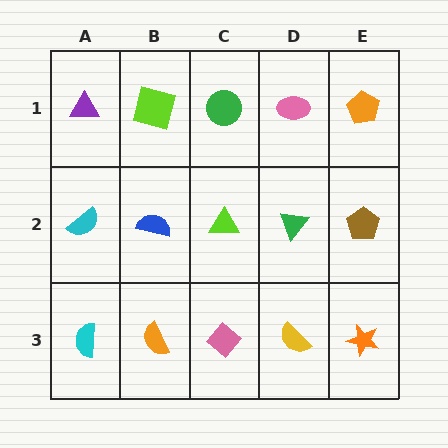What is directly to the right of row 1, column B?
A green circle.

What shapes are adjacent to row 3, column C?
A lime triangle (row 2, column C), an orange semicircle (row 3, column B), a yellow semicircle (row 3, column D).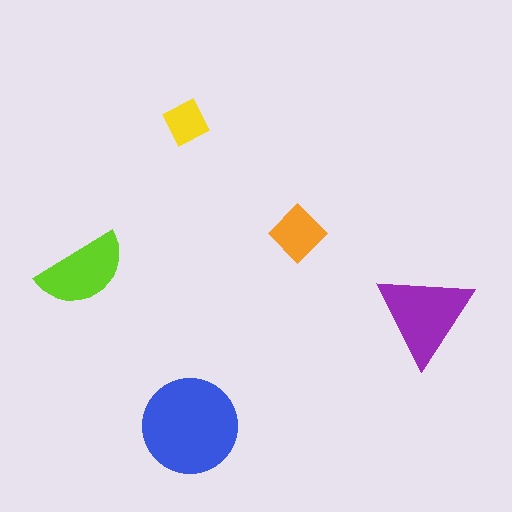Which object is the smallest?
The yellow square.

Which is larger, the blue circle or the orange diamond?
The blue circle.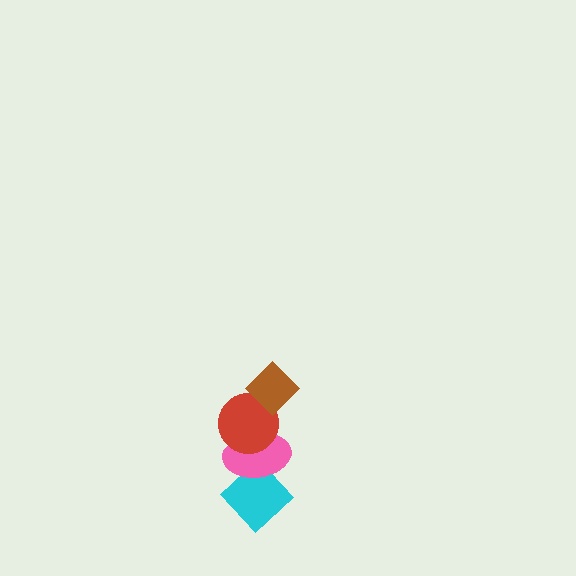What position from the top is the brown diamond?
The brown diamond is 1st from the top.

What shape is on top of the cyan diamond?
The pink ellipse is on top of the cyan diamond.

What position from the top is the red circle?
The red circle is 2nd from the top.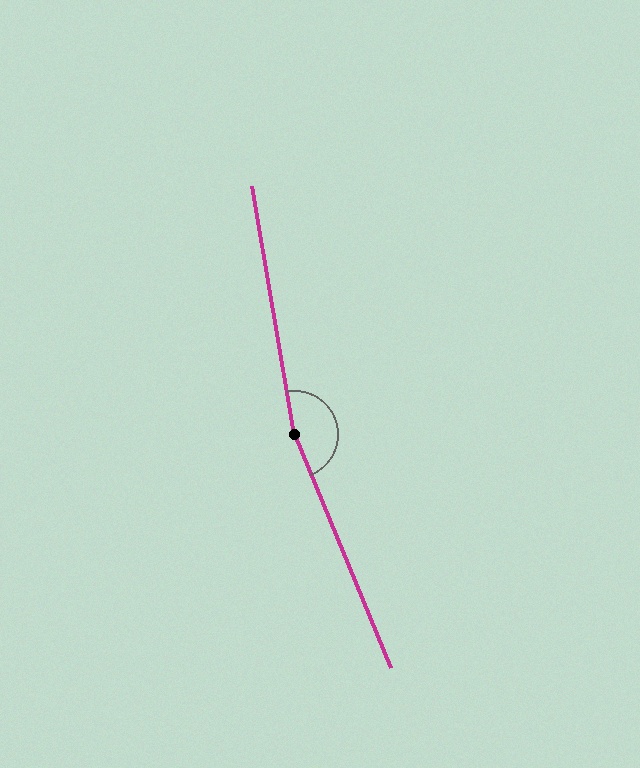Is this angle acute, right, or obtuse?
It is obtuse.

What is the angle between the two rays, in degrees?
Approximately 167 degrees.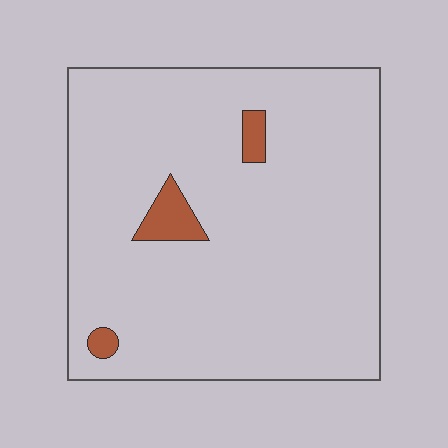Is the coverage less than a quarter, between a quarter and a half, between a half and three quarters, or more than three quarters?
Less than a quarter.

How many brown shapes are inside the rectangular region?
3.